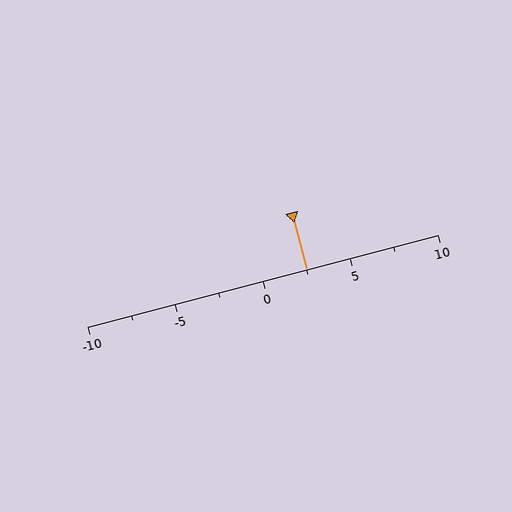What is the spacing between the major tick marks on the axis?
The major ticks are spaced 5 apart.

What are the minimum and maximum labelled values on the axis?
The axis runs from -10 to 10.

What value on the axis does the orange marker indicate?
The marker indicates approximately 2.5.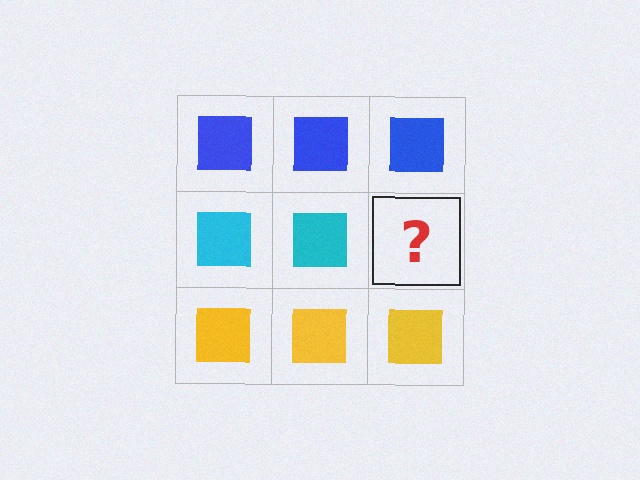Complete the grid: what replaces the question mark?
The question mark should be replaced with a cyan square.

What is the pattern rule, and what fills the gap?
The rule is that each row has a consistent color. The gap should be filled with a cyan square.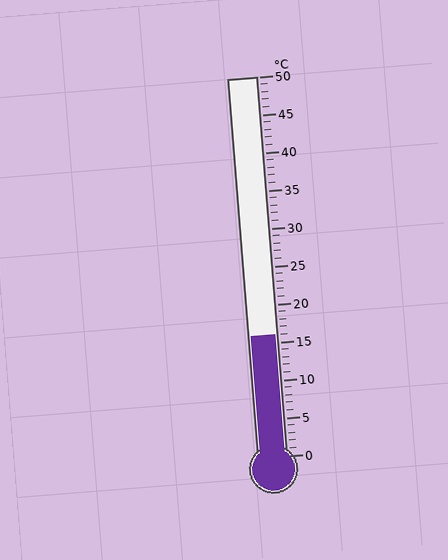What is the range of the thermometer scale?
The thermometer scale ranges from 0°C to 50°C.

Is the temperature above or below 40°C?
The temperature is below 40°C.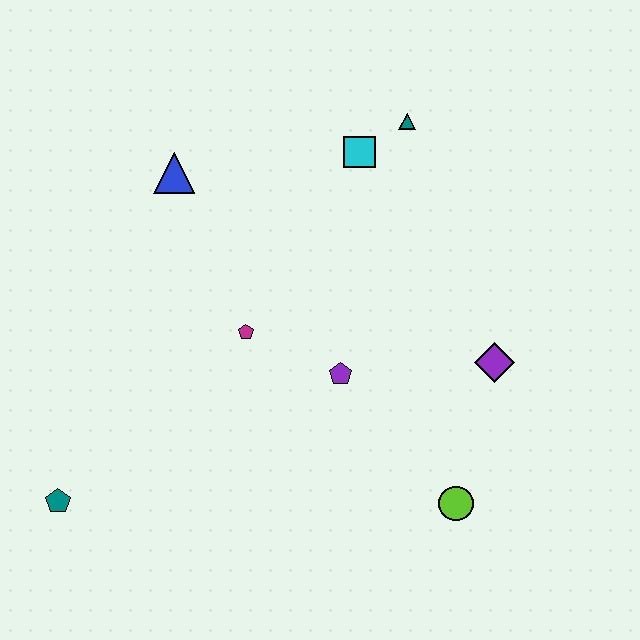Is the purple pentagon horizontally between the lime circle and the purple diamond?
No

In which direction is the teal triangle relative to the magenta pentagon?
The teal triangle is above the magenta pentagon.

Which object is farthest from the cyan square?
The teal pentagon is farthest from the cyan square.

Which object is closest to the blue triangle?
The magenta pentagon is closest to the blue triangle.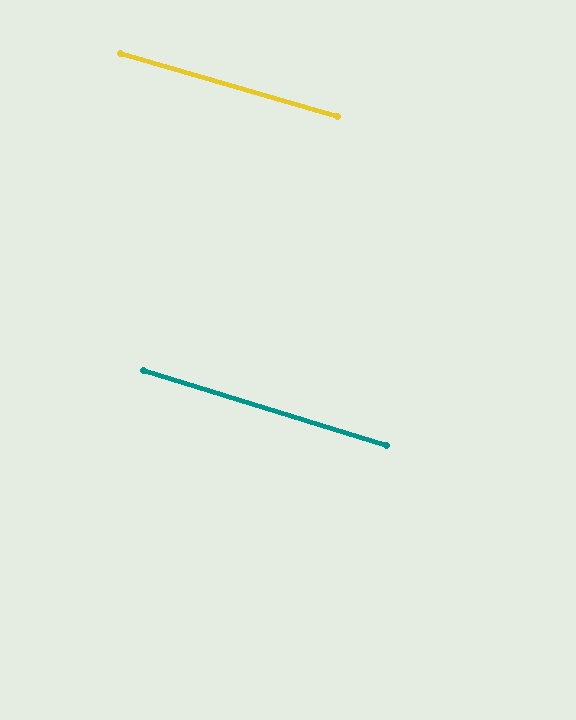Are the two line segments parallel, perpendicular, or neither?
Parallel — their directions differ by only 1.1°.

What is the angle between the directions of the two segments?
Approximately 1 degree.